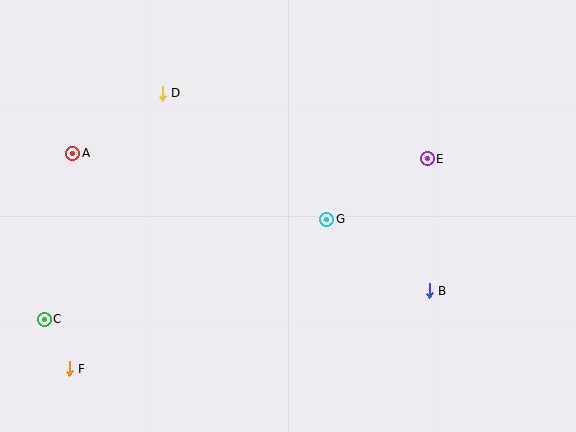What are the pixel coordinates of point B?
Point B is at (429, 291).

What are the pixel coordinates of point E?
Point E is at (427, 159).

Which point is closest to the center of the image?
Point G at (327, 219) is closest to the center.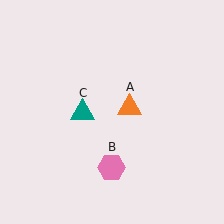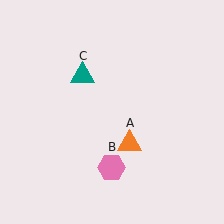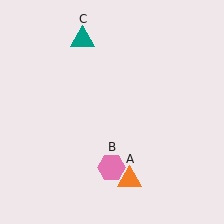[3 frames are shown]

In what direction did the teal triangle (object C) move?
The teal triangle (object C) moved up.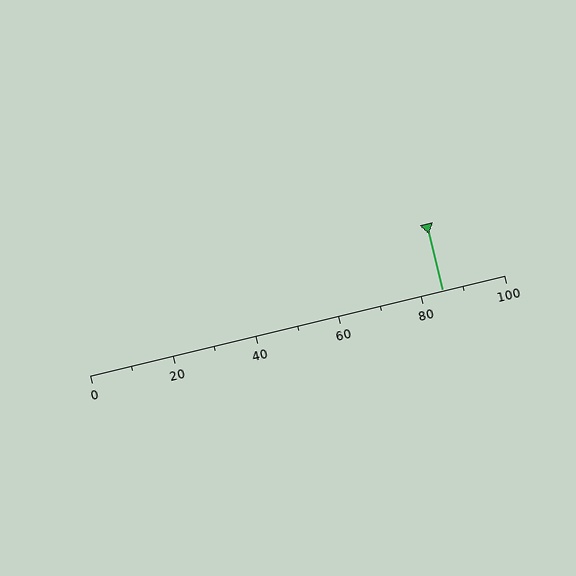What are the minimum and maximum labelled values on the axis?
The axis runs from 0 to 100.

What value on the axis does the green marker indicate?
The marker indicates approximately 85.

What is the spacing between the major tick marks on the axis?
The major ticks are spaced 20 apart.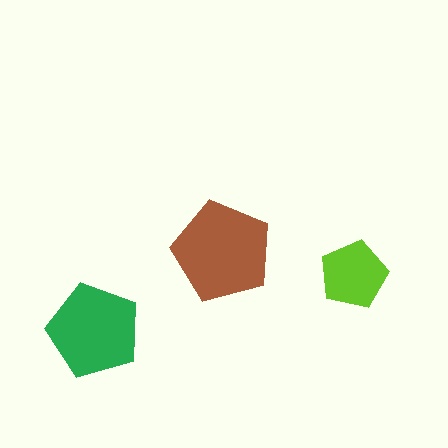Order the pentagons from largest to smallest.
the brown one, the green one, the lime one.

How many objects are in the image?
There are 3 objects in the image.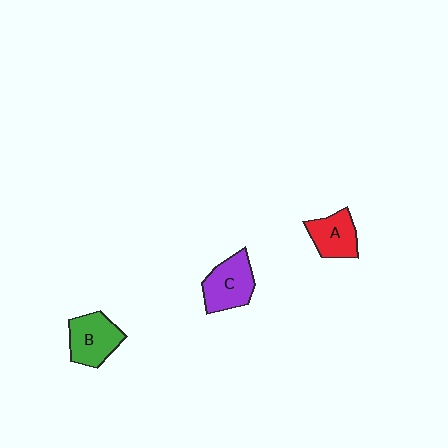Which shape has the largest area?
Shape C (purple).